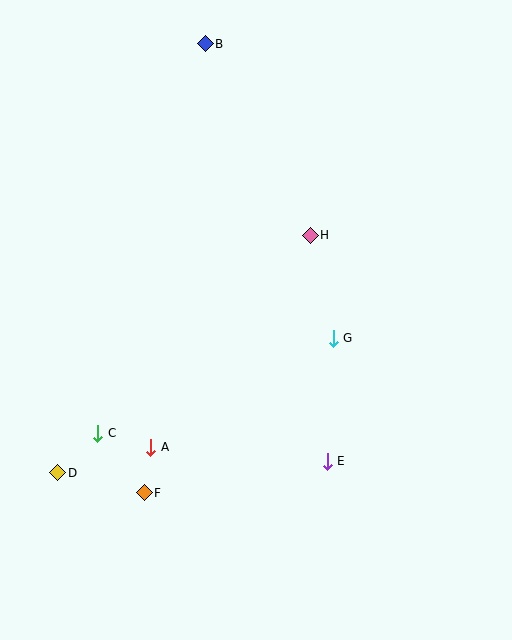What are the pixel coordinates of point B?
Point B is at (205, 44).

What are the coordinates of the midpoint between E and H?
The midpoint between E and H is at (319, 348).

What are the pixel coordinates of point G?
Point G is at (333, 338).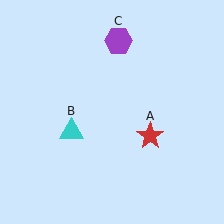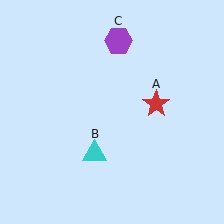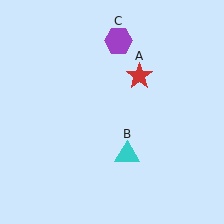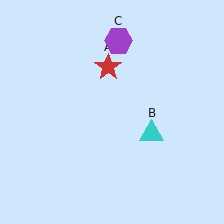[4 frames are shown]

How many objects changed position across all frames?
2 objects changed position: red star (object A), cyan triangle (object B).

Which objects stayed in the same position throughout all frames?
Purple hexagon (object C) remained stationary.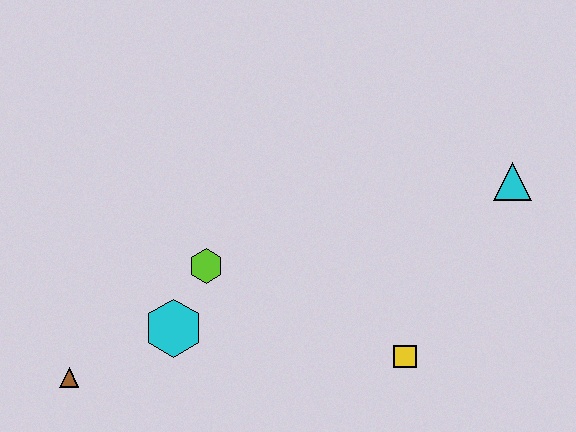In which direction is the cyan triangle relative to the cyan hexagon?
The cyan triangle is to the right of the cyan hexagon.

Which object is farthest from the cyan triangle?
The brown triangle is farthest from the cyan triangle.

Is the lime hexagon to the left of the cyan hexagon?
No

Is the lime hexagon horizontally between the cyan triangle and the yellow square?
No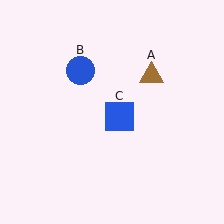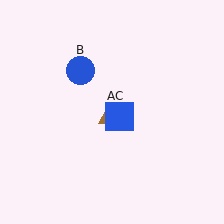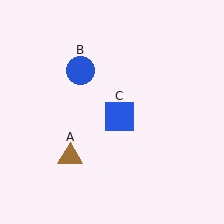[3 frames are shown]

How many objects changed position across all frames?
1 object changed position: brown triangle (object A).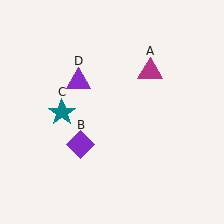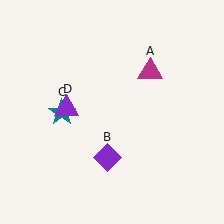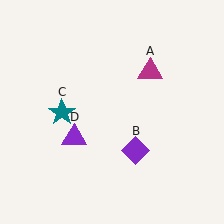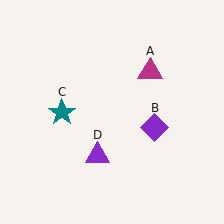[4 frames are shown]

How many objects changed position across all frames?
2 objects changed position: purple diamond (object B), purple triangle (object D).